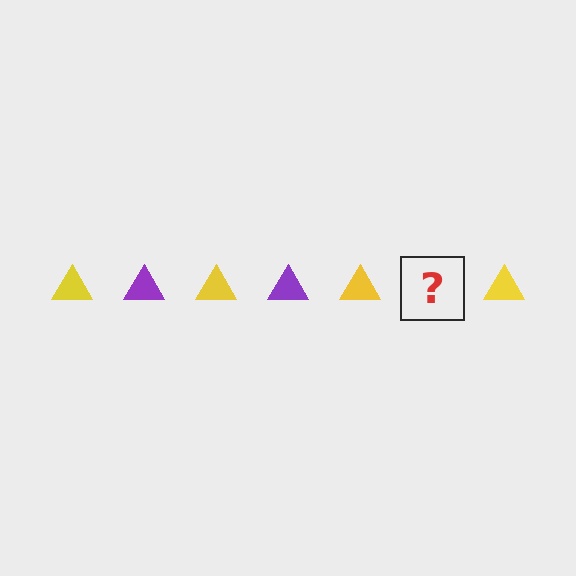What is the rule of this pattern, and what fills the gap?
The rule is that the pattern cycles through yellow, purple triangles. The gap should be filled with a purple triangle.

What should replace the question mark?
The question mark should be replaced with a purple triangle.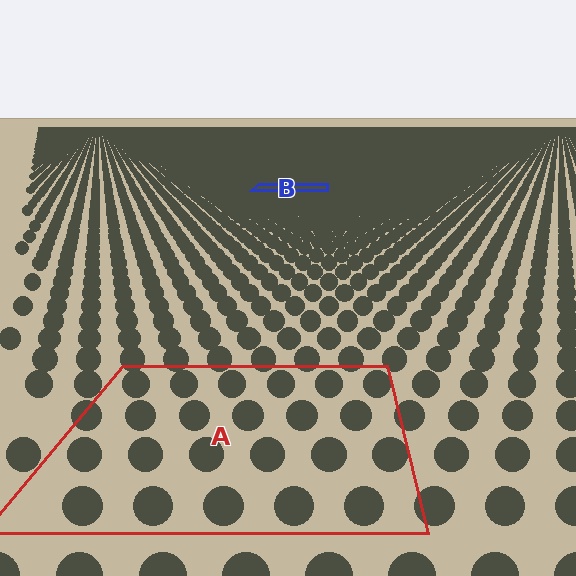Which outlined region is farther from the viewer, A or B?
Region B is farther from the viewer — the texture elements inside it appear smaller and more densely packed.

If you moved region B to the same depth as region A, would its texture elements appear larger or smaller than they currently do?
They would appear larger. At a closer depth, the same texture elements are projected at a bigger on-screen size.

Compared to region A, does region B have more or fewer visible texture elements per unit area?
Region B has more texture elements per unit area — they are packed more densely because it is farther away.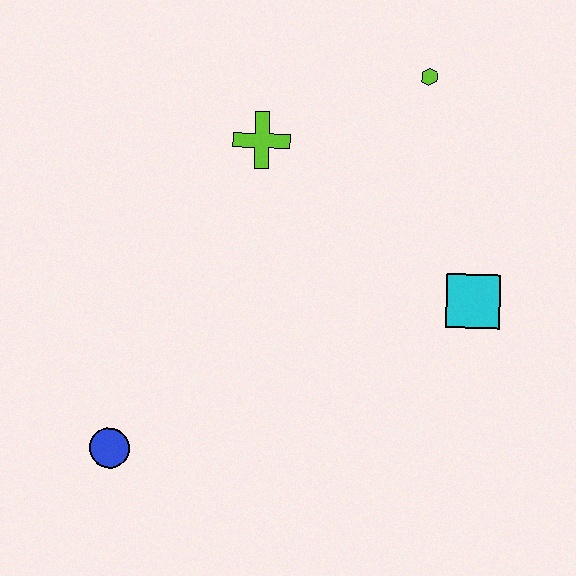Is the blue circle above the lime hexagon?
No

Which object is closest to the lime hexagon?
The lime cross is closest to the lime hexagon.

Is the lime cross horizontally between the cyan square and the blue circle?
Yes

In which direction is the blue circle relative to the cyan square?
The blue circle is to the left of the cyan square.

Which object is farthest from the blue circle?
The lime hexagon is farthest from the blue circle.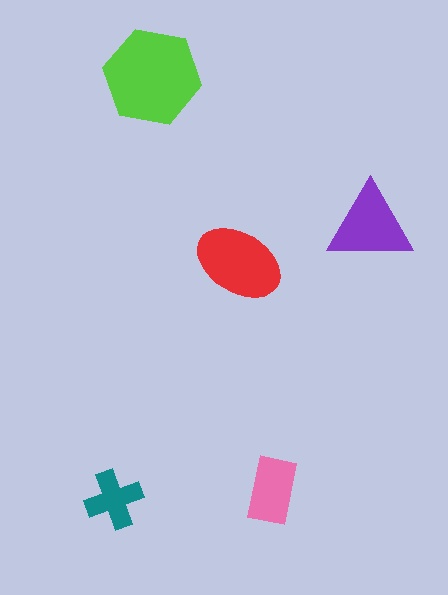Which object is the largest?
The lime hexagon.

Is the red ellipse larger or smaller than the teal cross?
Larger.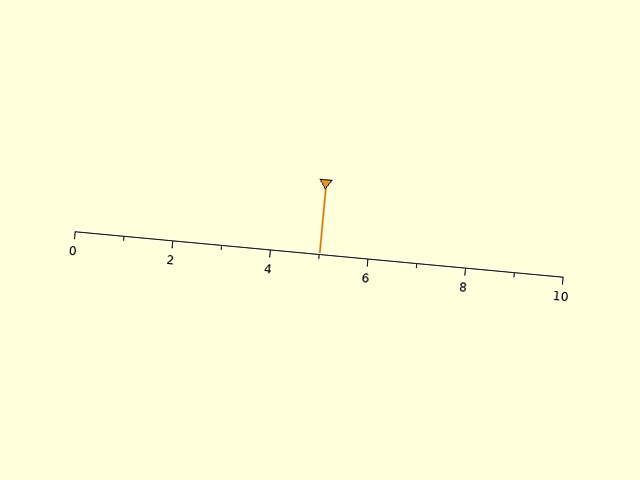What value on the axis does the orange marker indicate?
The marker indicates approximately 5.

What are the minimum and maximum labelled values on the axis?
The axis runs from 0 to 10.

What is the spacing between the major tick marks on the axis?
The major ticks are spaced 2 apart.